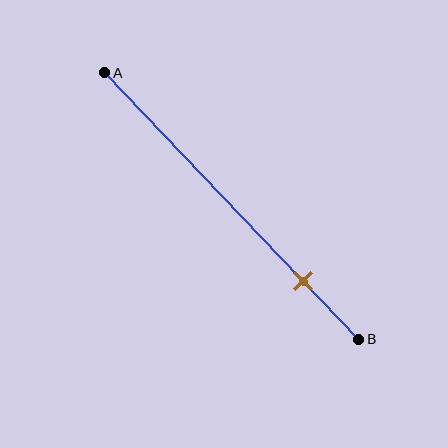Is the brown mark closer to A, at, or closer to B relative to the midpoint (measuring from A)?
The brown mark is closer to point B than the midpoint of segment AB.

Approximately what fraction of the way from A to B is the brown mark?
The brown mark is approximately 80% of the way from A to B.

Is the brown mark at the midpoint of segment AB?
No, the mark is at about 80% from A, not at the 50% midpoint.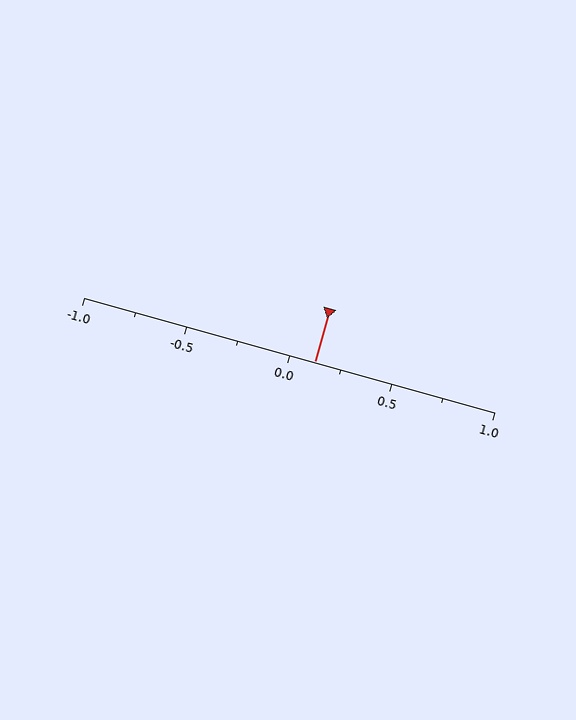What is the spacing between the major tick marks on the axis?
The major ticks are spaced 0.5 apart.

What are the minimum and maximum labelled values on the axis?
The axis runs from -1.0 to 1.0.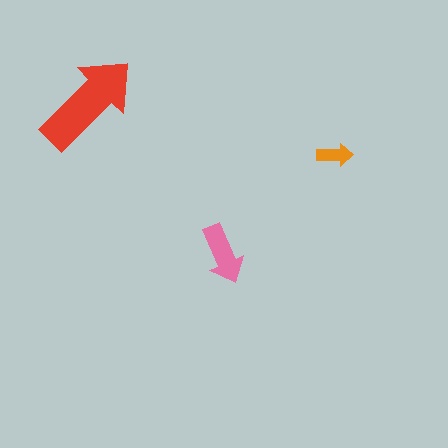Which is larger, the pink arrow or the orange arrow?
The pink one.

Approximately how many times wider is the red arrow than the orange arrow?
About 3 times wider.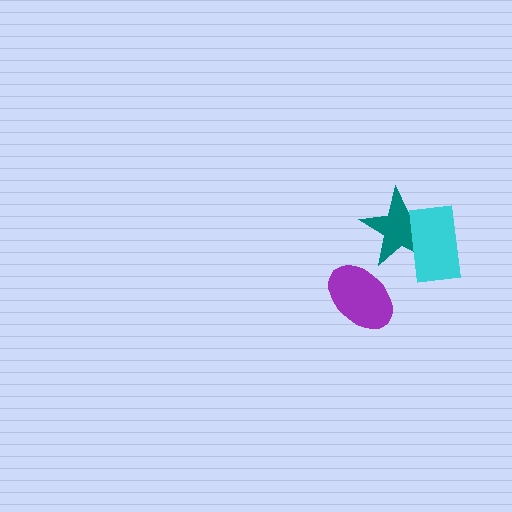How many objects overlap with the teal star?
1 object overlaps with the teal star.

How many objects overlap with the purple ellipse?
0 objects overlap with the purple ellipse.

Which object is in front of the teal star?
The cyan rectangle is in front of the teal star.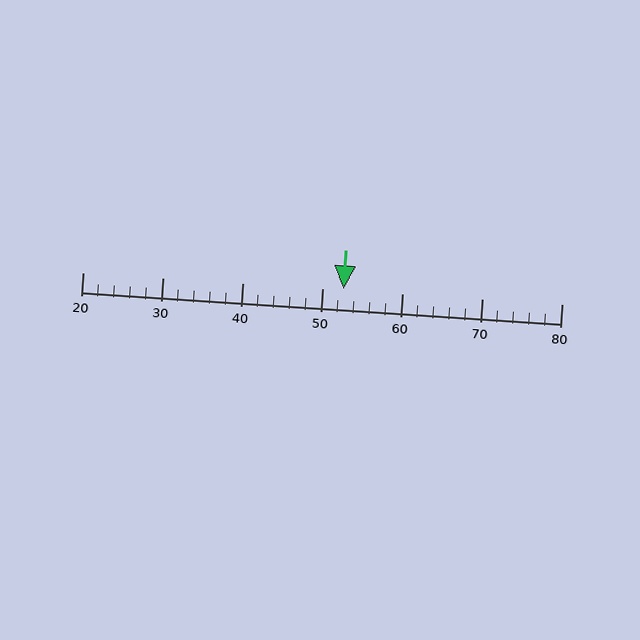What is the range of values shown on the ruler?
The ruler shows values from 20 to 80.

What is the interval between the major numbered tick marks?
The major tick marks are spaced 10 units apart.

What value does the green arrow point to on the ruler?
The green arrow points to approximately 53.